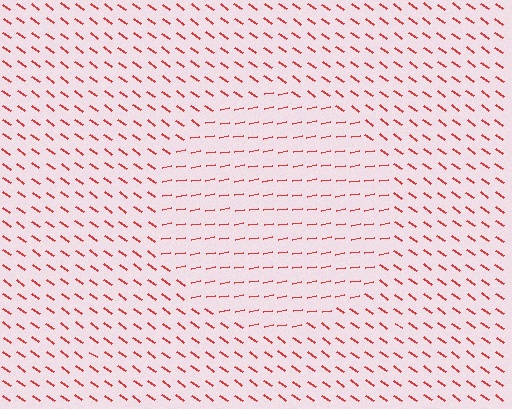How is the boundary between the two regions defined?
The boundary is defined purely by a change in line orientation (approximately 45 degrees difference). All lines are the same color and thickness.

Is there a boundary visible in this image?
Yes, there is a texture boundary formed by a change in line orientation.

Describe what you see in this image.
The image is filled with small red line segments. A circle region in the image has lines oriented differently from the surrounding lines, creating a visible texture boundary.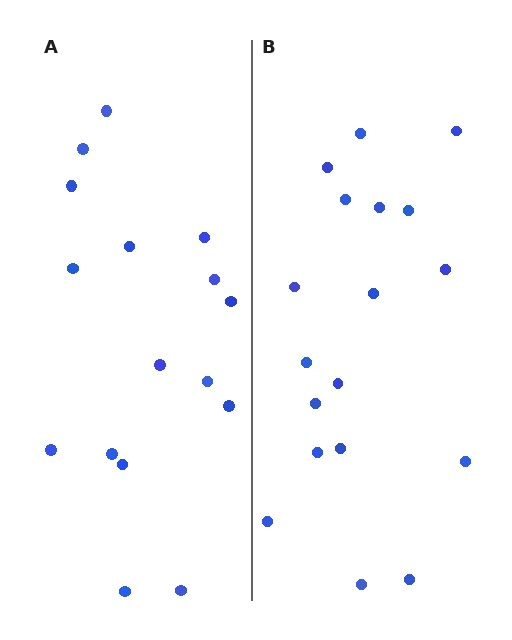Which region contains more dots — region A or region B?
Region B (the right region) has more dots.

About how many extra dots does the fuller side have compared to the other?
Region B has just a few more — roughly 2 or 3 more dots than region A.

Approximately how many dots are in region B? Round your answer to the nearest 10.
About 20 dots. (The exact count is 18, which rounds to 20.)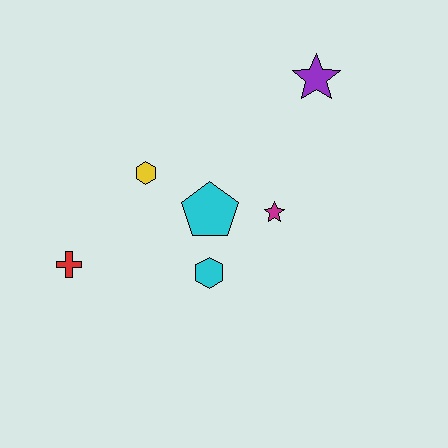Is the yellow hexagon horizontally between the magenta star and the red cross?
Yes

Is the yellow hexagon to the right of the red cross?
Yes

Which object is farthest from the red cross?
The purple star is farthest from the red cross.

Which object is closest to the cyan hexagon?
The cyan pentagon is closest to the cyan hexagon.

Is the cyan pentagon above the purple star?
No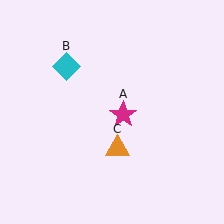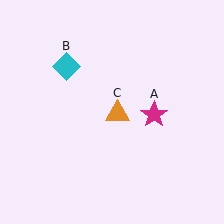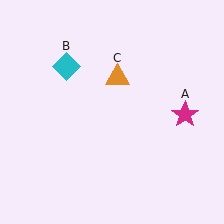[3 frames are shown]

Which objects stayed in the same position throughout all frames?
Cyan diamond (object B) remained stationary.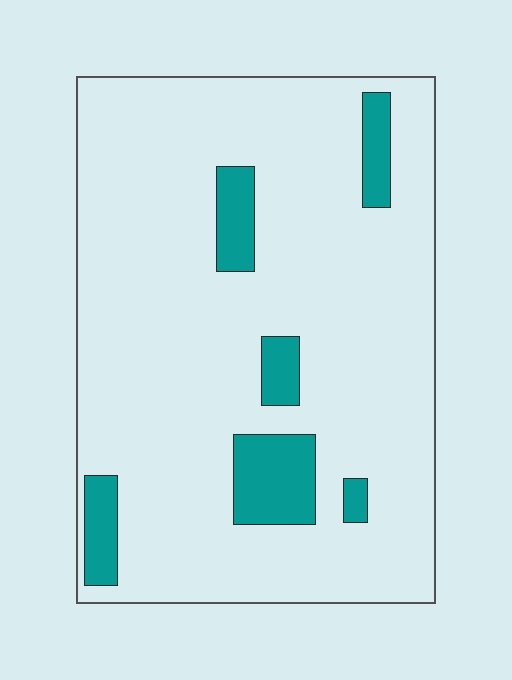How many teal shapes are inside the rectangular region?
6.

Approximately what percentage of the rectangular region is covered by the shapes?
Approximately 10%.